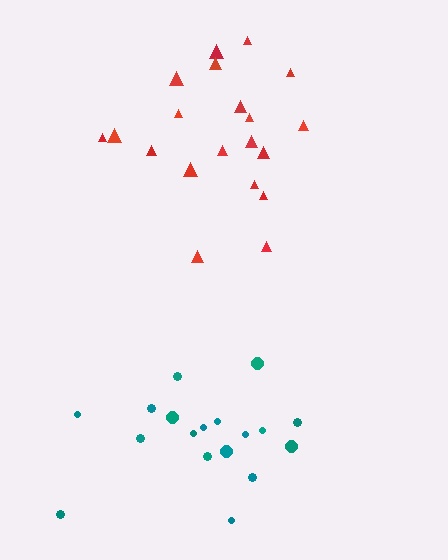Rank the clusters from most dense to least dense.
red, teal.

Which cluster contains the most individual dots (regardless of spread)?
Red (20).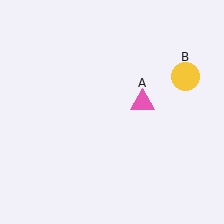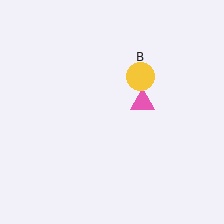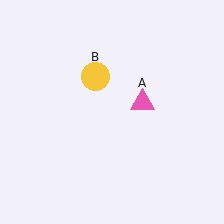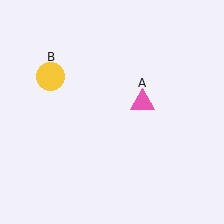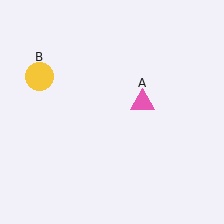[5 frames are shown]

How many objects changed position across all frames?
1 object changed position: yellow circle (object B).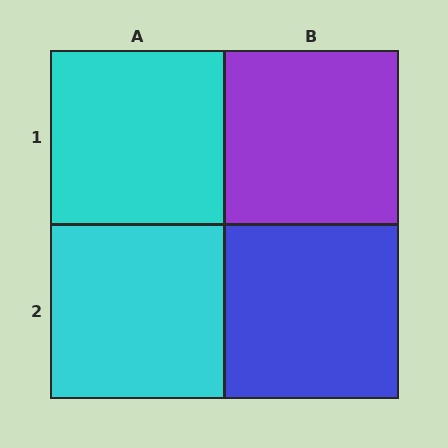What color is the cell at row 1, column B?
Purple.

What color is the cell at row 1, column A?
Cyan.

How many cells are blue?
1 cell is blue.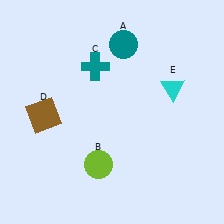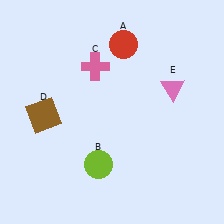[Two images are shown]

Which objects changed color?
A changed from teal to red. C changed from teal to pink. E changed from cyan to pink.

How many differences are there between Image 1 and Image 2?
There are 3 differences between the two images.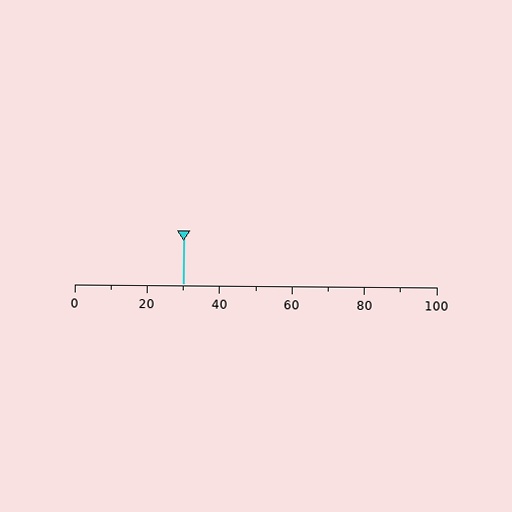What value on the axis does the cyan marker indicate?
The marker indicates approximately 30.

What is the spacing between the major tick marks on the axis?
The major ticks are spaced 20 apart.